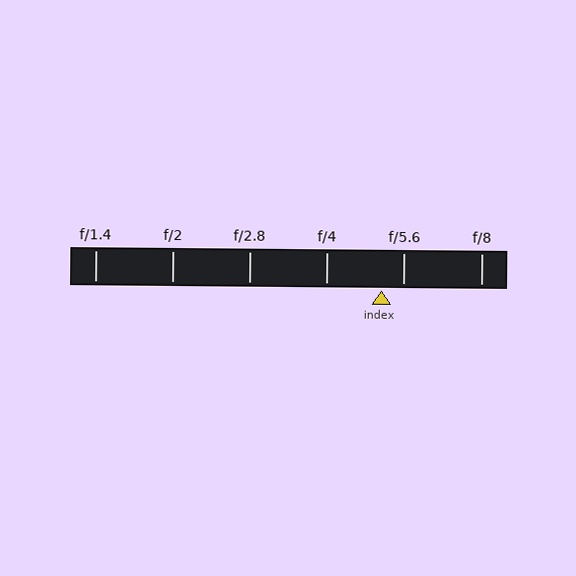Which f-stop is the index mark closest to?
The index mark is closest to f/5.6.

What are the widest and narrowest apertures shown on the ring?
The widest aperture shown is f/1.4 and the narrowest is f/8.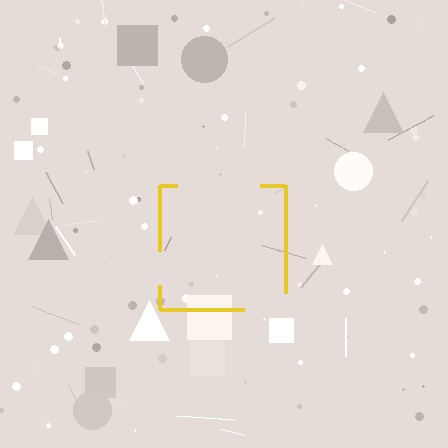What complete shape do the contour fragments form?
The contour fragments form a square.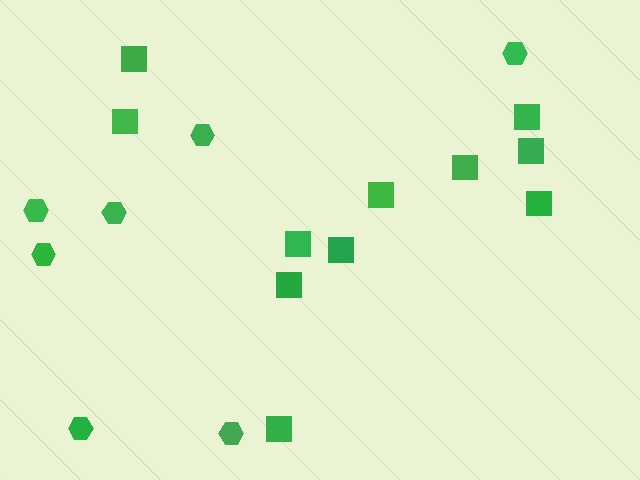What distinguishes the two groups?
There are 2 groups: one group of squares (11) and one group of hexagons (7).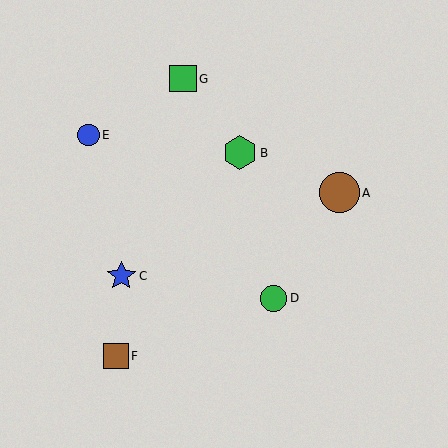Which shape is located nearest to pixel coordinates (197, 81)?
The green square (labeled G) at (183, 79) is nearest to that location.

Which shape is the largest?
The brown circle (labeled A) is the largest.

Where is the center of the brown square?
The center of the brown square is at (116, 356).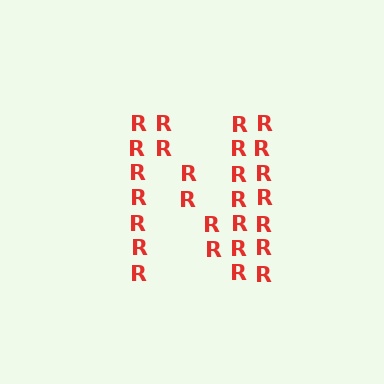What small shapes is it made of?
It is made of small letter R's.